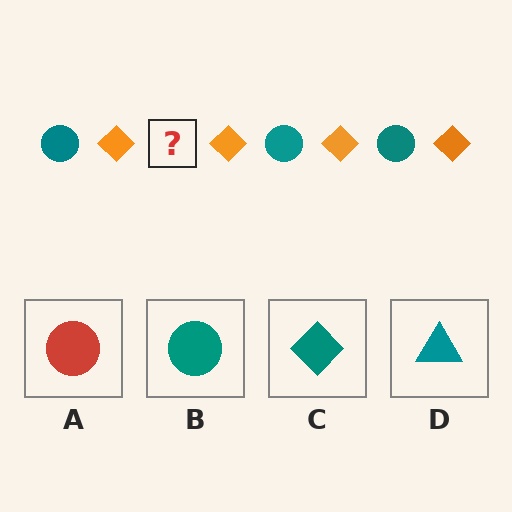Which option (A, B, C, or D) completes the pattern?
B.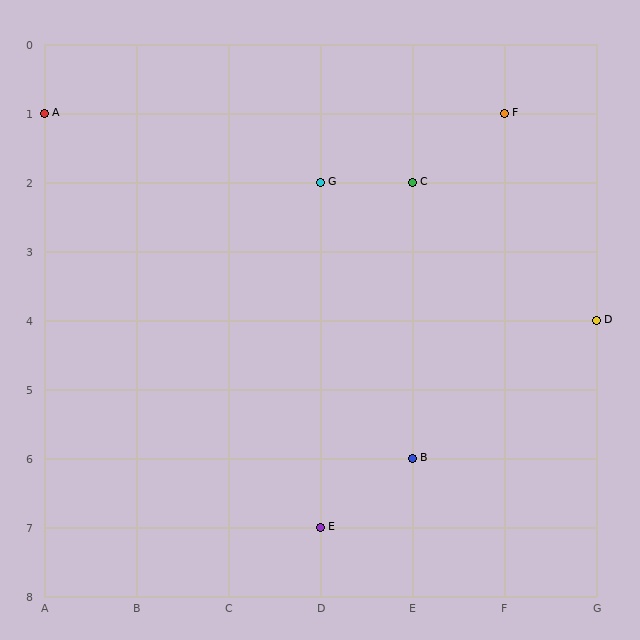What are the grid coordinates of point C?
Point C is at grid coordinates (E, 2).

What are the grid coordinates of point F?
Point F is at grid coordinates (F, 1).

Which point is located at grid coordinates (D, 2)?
Point G is at (D, 2).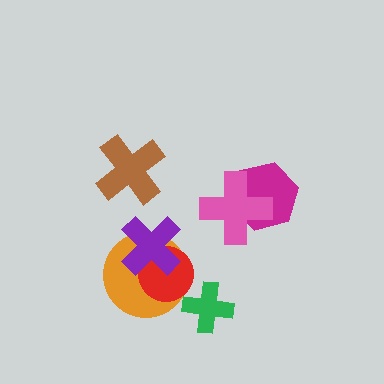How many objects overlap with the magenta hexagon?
1 object overlaps with the magenta hexagon.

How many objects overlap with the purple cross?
2 objects overlap with the purple cross.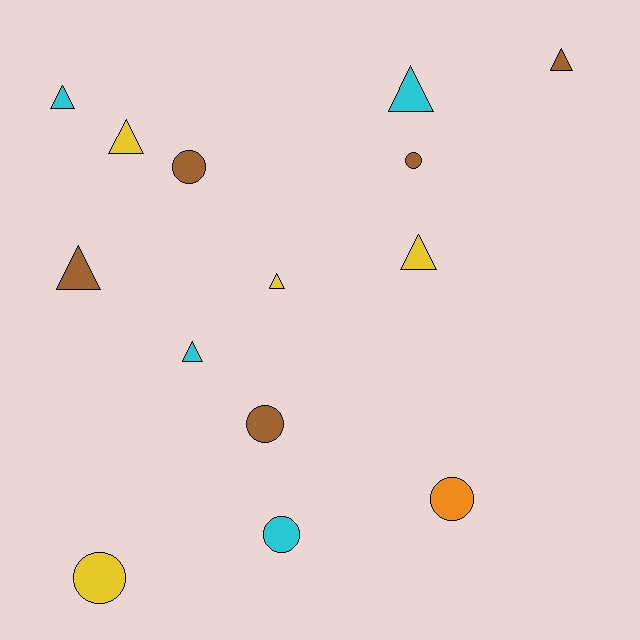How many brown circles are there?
There are 3 brown circles.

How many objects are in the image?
There are 14 objects.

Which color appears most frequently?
Brown, with 5 objects.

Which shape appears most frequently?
Triangle, with 8 objects.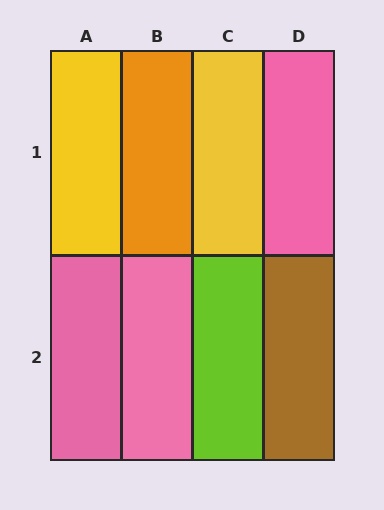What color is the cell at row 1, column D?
Pink.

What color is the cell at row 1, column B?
Orange.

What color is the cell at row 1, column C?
Yellow.